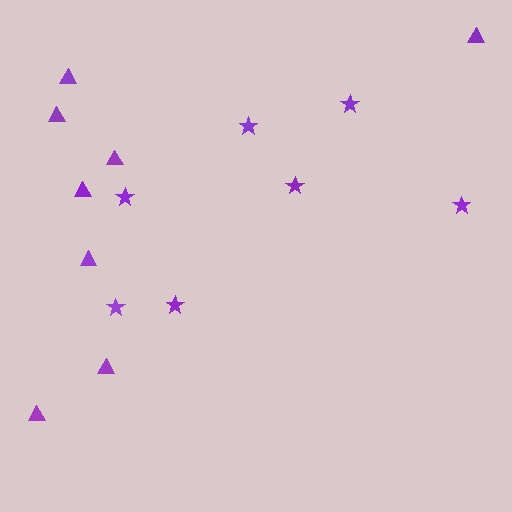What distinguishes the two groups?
There are 2 groups: one group of triangles (8) and one group of stars (7).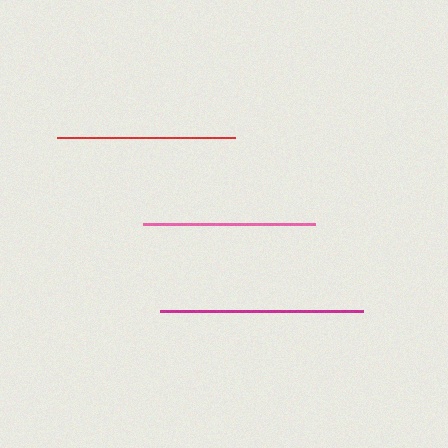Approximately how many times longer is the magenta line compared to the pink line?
The magenta line is approximately 1.2 times the length of the pink line.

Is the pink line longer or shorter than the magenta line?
The magenta line is longer than the pink line.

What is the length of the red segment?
The red segment is approximately 178 pixels long.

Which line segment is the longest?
The magenta line is the longest at approximately 204 pixels.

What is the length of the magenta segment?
The magenta segment is approximately 204 pixels long.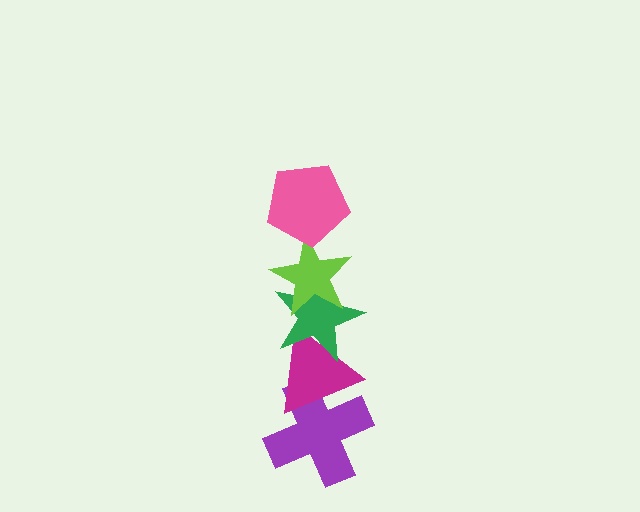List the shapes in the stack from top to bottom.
From top to bottom: the pink pentagon, the lime star, the green star, the magenta triangle, the purple cross.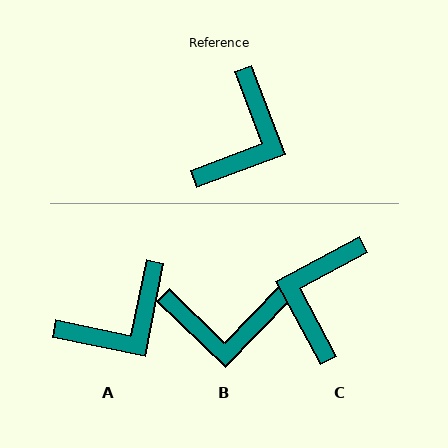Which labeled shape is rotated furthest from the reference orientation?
C, about 172 degrees away.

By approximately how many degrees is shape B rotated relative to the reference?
Approximately 65 degrees clockwise.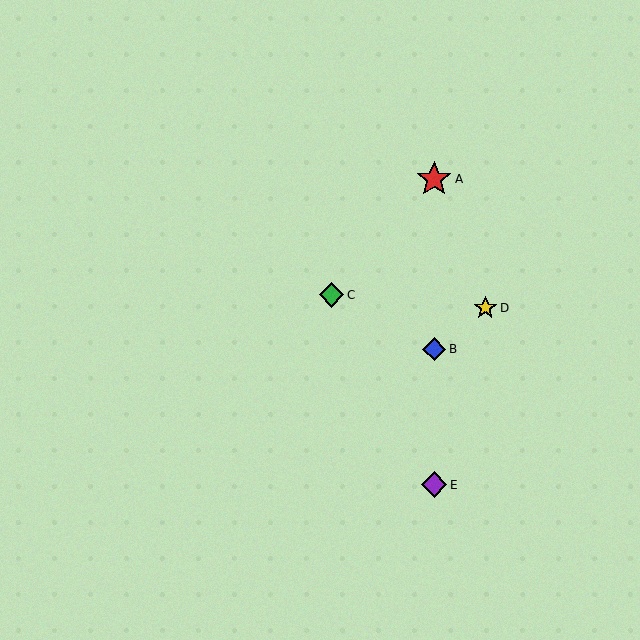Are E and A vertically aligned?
Yes, both are at x≈434.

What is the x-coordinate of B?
Object B is at x≈434.